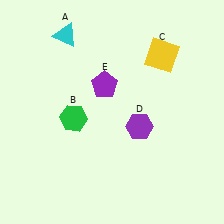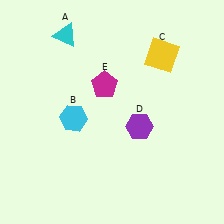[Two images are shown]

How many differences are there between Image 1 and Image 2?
There are 2 differences between the two images.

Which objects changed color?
B changed from green to cyan. E changed from purple to magenta.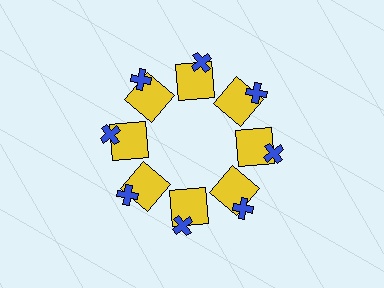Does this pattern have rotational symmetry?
Yes, this pattern has 8-fold rotational symmetry. It looks the same after rotating 45 degrees around the center.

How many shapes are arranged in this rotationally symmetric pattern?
There are 16 shapes, arranged in 8 groups of 2.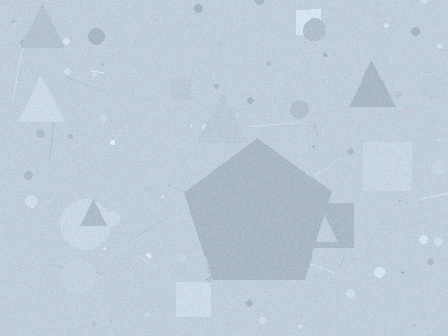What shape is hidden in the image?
A pentagon is hidden in the image.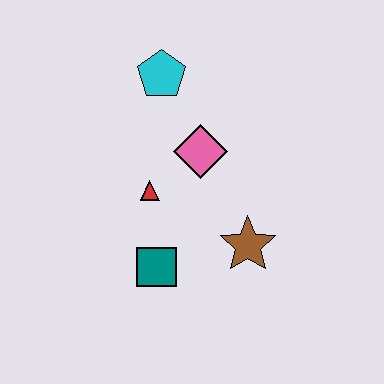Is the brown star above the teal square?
Yes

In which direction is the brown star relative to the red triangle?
The brown star is to the right of the red triangle.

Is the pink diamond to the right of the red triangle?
Yes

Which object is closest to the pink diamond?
The red triangle is closest to the pink diamond.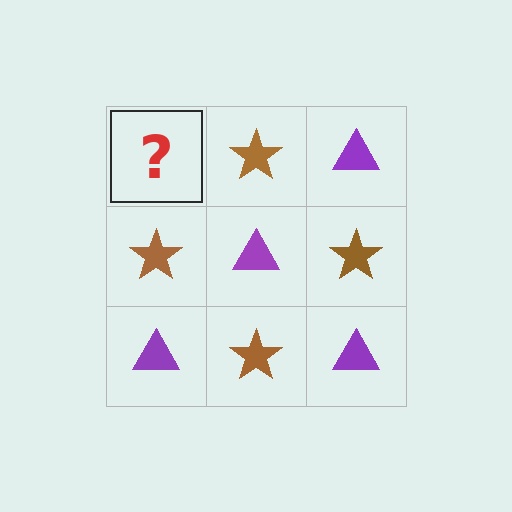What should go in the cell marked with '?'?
The missing cell should contain a purple triangle.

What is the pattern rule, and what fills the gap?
The rule is that it alternates purple triangle and brown star in a checkerboard pattern. The gap should be filled with a purple triangle.